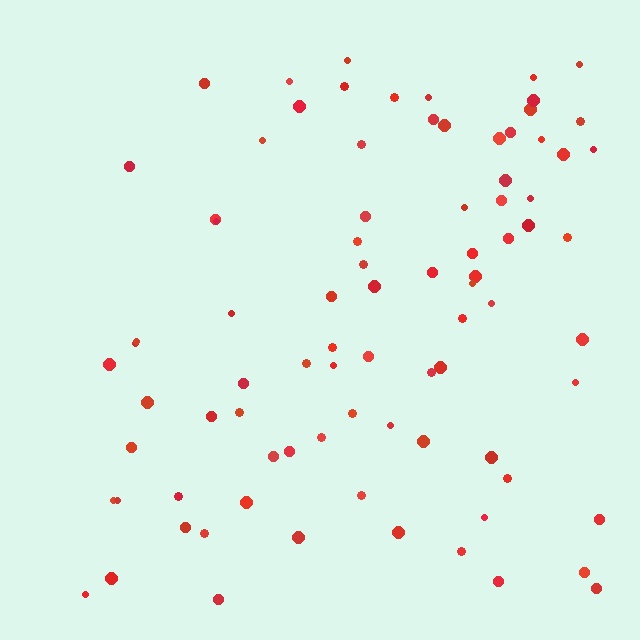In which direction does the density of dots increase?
From left to right, with the right side densest.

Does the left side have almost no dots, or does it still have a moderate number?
Still a moderate number, just noticeably fewer than the right.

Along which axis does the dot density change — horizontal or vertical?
Horizontal.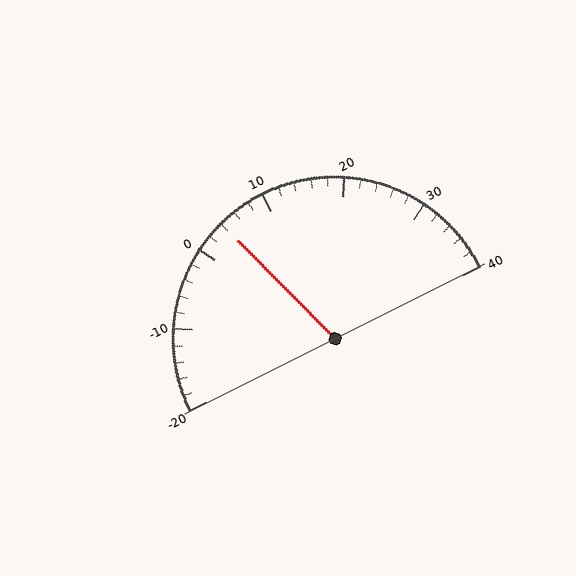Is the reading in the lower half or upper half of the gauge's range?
The reading is in the lower half of the range (-20 to 40).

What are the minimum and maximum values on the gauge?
The gauge ranges from -20 to 40.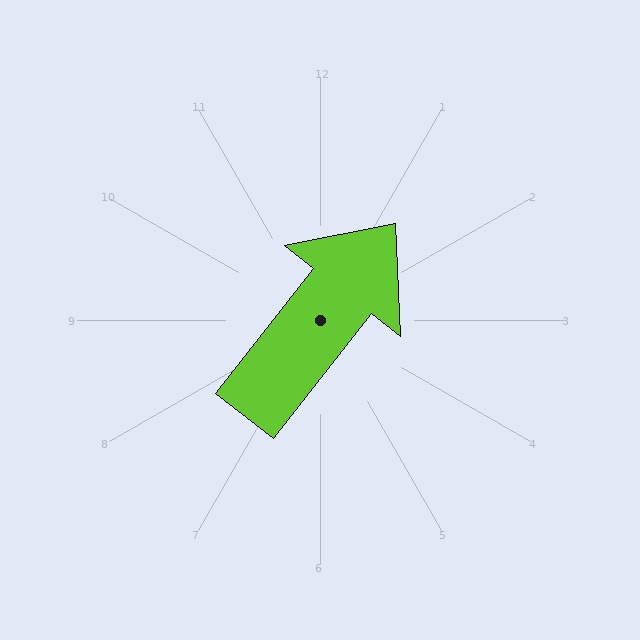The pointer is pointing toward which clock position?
Roughly 1 o'clock.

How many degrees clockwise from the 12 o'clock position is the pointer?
Approximately 38 degrees.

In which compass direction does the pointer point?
Northeast.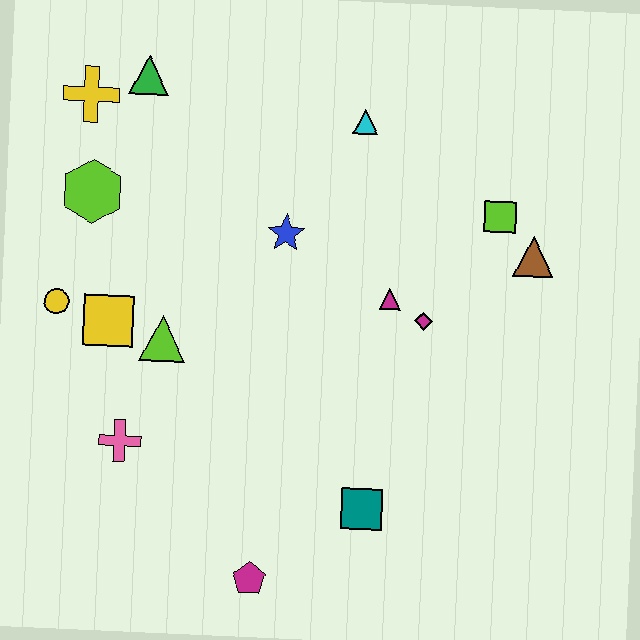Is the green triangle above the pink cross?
Yes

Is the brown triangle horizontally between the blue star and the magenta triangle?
No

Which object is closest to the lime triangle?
The yellow square is closest to the lime triangle.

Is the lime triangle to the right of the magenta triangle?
No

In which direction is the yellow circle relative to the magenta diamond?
The yellow circle is to the left of the magenta diamond.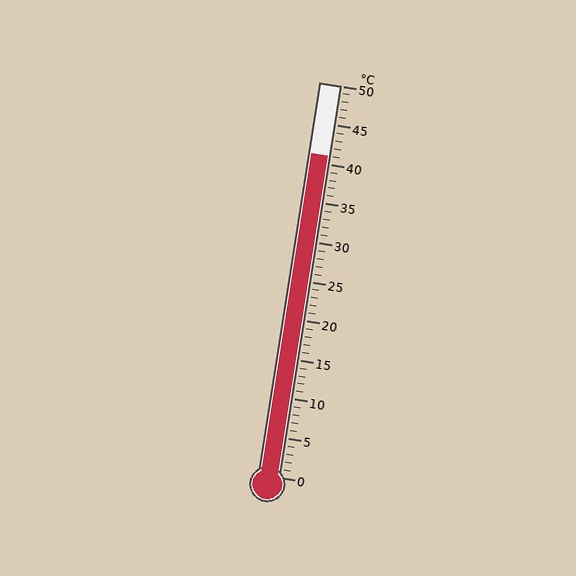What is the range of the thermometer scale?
The thermometer scale ranges from 0°C to 50°C.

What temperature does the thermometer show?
The thermometer shows approximately 41°C.